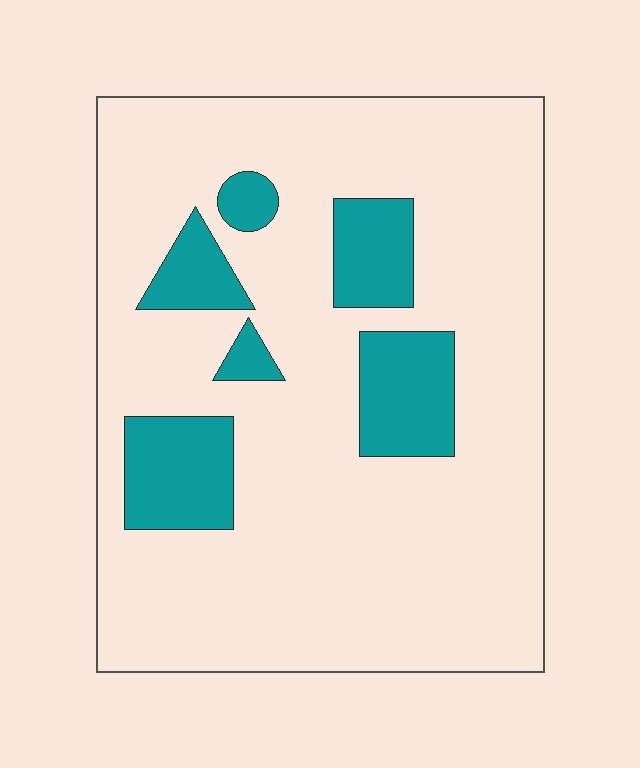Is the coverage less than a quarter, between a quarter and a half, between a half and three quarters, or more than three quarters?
Less than a quarter.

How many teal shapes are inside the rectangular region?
6.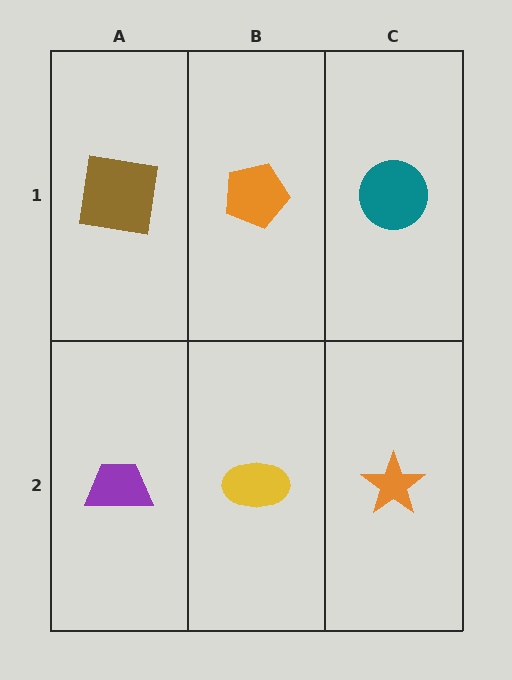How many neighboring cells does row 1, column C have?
2.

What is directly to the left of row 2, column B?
A purple trapezoid.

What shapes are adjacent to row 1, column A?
A purple trapezoid (row 2, column A), an orange pentagon (row 1, column B).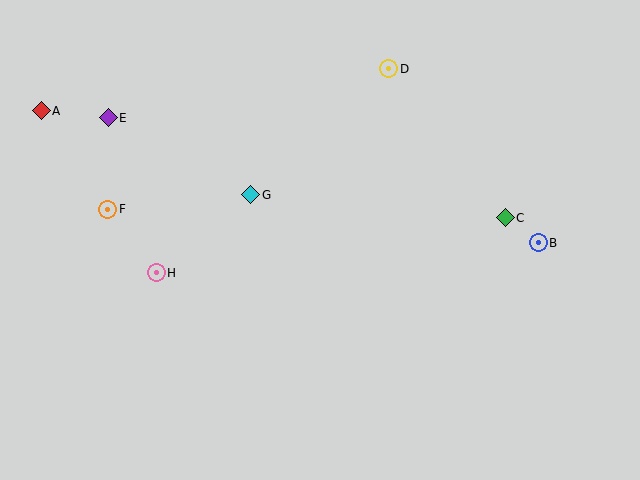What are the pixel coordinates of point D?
Point D is at (389, 69).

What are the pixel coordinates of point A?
Point A is at (41, 111).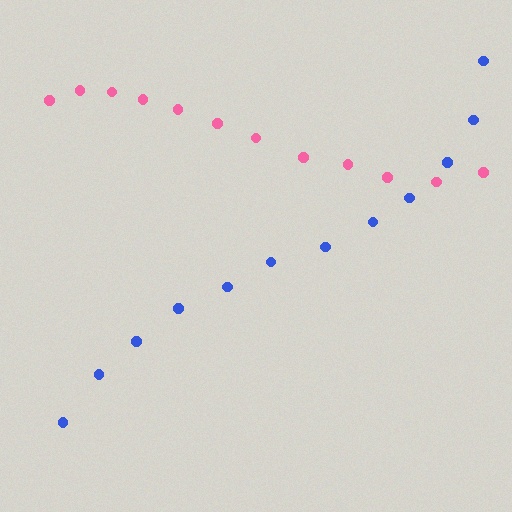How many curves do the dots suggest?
There are 2 distinct paths.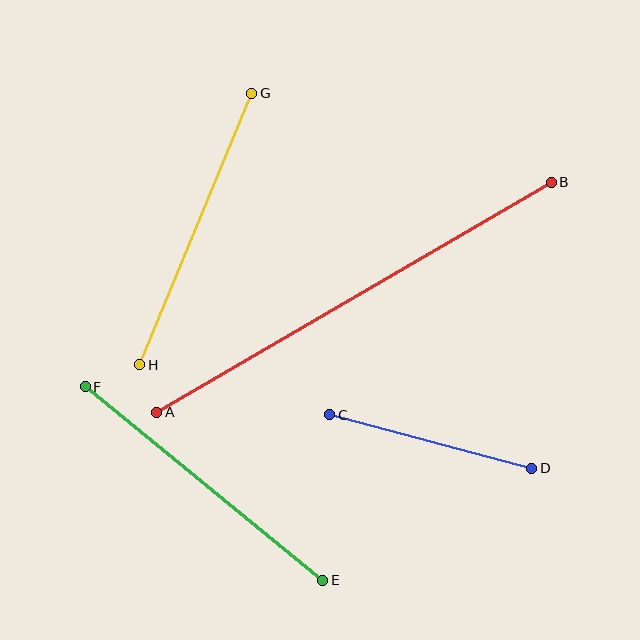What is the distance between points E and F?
The distance is approximately 306 pixels.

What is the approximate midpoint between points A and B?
The midpoint is at approximately (354, 297) pixels.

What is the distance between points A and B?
The distance is approximately 456 pixels.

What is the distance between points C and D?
The distance is approximately 209 pixels.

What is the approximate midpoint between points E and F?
The midpoint is at approximately (204, 483) pixels.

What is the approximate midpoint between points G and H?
The midpoint is at approximately (196, 229) pixels.